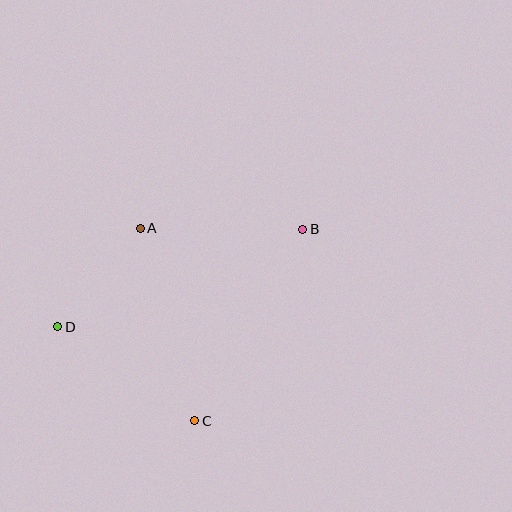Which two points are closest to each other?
Points A and D are closest to each other.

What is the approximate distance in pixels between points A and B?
The distance between A and B is approximately 162 pixels.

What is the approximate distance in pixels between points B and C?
The distance between B and C is approximately 220 pixels.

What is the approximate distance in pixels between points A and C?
The distance between A and C is approximately 200 pixels.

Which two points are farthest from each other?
Points B and D are farthest from each other.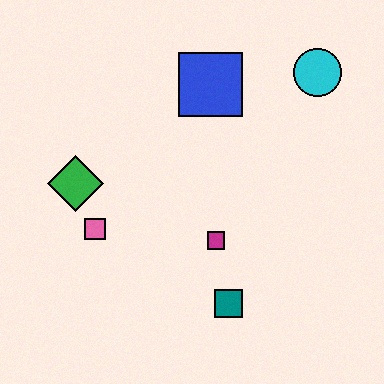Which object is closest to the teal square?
The magenta square is closest to the teal square.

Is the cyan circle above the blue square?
Yes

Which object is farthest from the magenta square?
The cyan circle is farthest from the magenta square.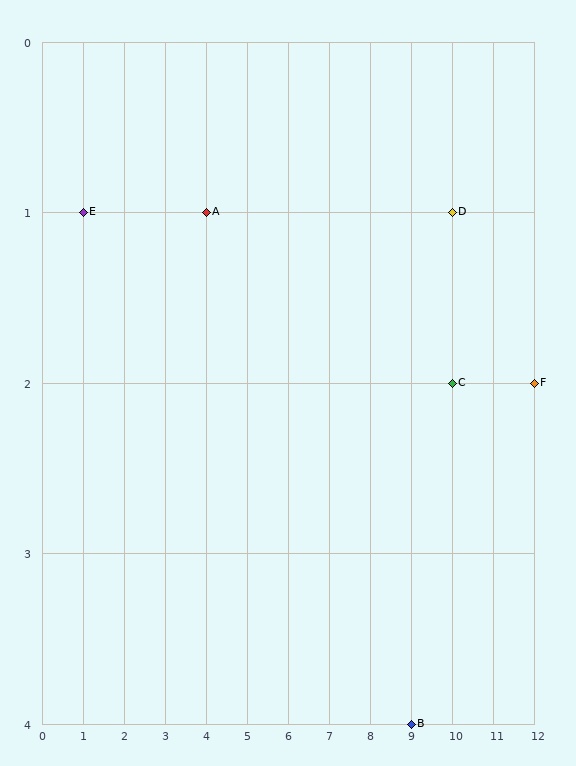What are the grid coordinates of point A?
Point A is at grid coordinates (4, 1).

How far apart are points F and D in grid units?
Points F and D are 2 columns and 1 row apart (about 2.2 grid units diagonally).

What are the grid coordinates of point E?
Point E is at grid coordinates (1, 1).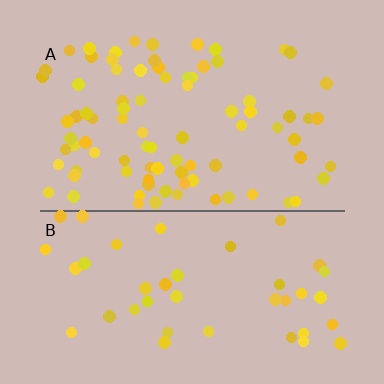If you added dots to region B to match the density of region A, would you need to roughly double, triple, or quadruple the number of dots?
Approximately double.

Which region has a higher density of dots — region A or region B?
A (the top).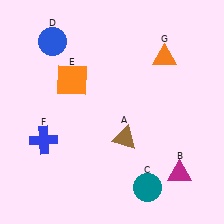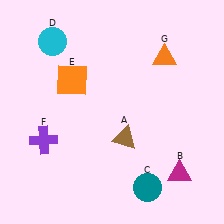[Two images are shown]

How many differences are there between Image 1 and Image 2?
There are 2 differences between the two images.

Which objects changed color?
D changed from blue to cyan. F changed from blue to purple.